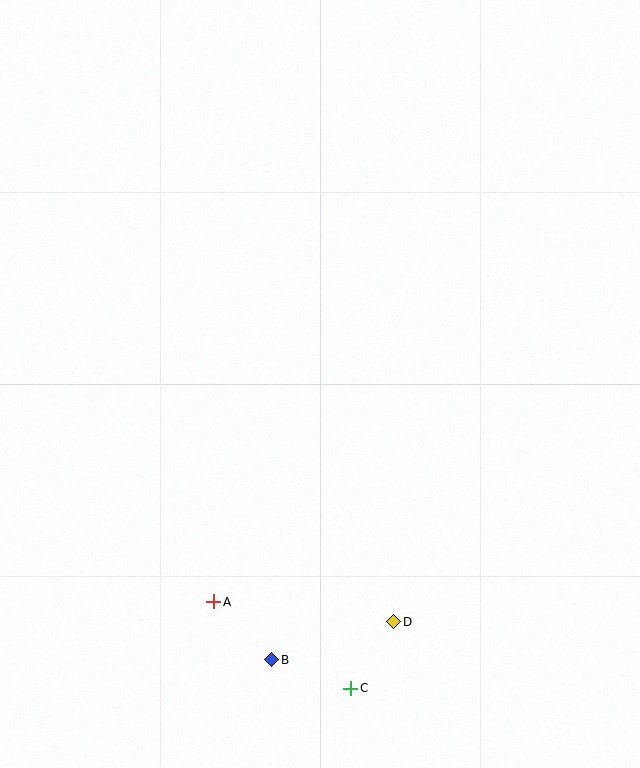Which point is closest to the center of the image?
Point A at (214, 602) is closest to the center.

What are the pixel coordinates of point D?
Point D is at (394, 622).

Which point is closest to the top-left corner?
Point A is closest to the top-left corner.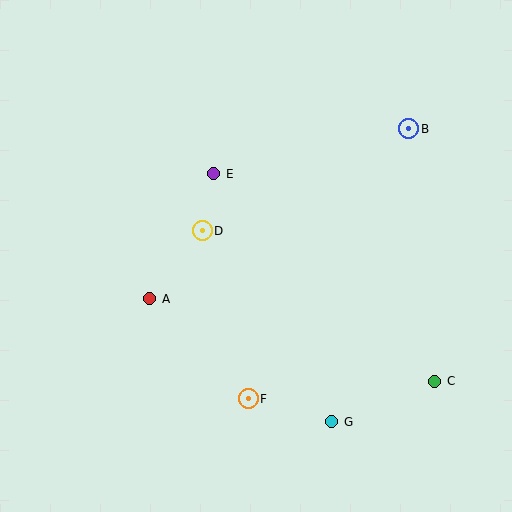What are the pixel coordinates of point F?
Point F is at (248, 399).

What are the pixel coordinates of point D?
Point D is at (202, 231).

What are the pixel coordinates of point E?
Point E is at (214, 174).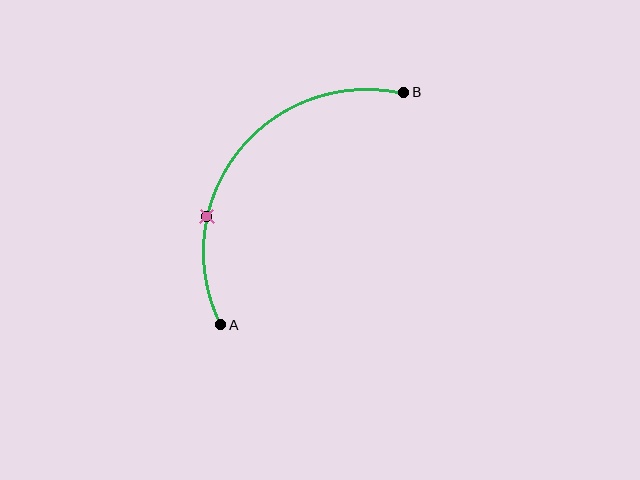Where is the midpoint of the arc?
The arc midpoint is the point on the curve farthest from the straight line joining A and B. It sits above and to the left of that line.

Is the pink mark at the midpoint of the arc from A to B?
No. The pink mark lies on the arc but is closer to endpoint A. The arc midpoint would be at the point on the curve equidistant along the arc from both A and B.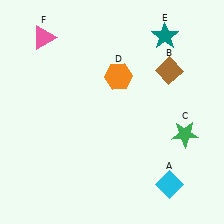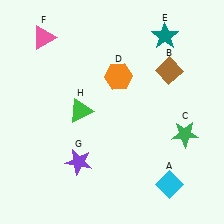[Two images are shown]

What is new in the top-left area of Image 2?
A green triangle (H) was added in the top-left area of Image 2.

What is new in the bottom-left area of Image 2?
A purple star (G) was added in the bottom-left area of Image 2.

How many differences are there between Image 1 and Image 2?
There are 2 differences between the two images.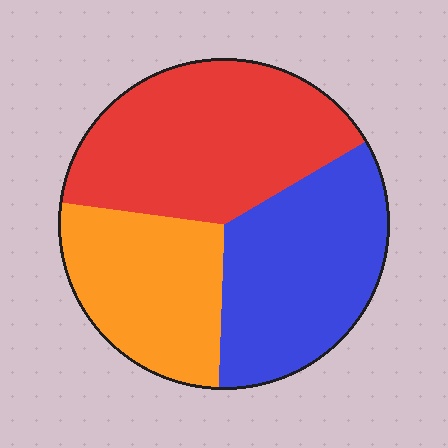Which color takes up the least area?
Orange, at roughly 25%.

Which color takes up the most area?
Red, at roughly 40%.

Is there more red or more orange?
Red.